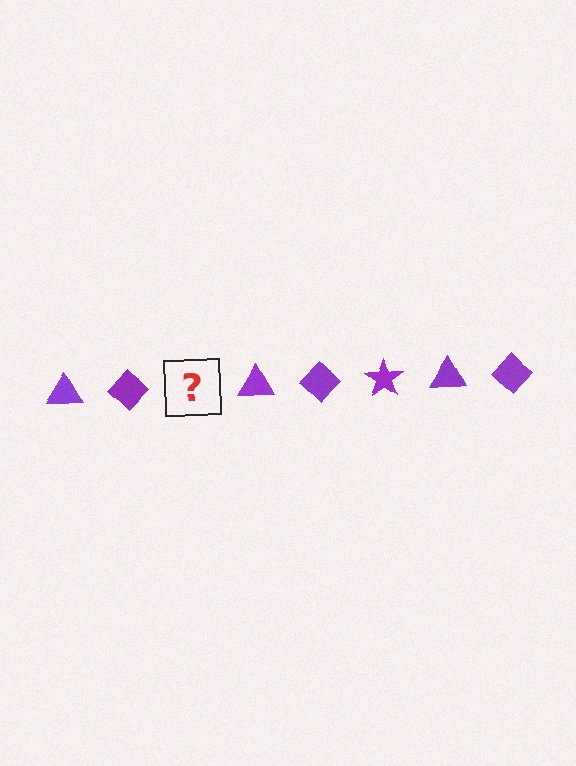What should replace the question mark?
The question mark should be replaced with a purple star.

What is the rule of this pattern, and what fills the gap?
The rule is that the pattern cycles through triangle, diamond, star shapes in purple. The gap should be filled with a purple star.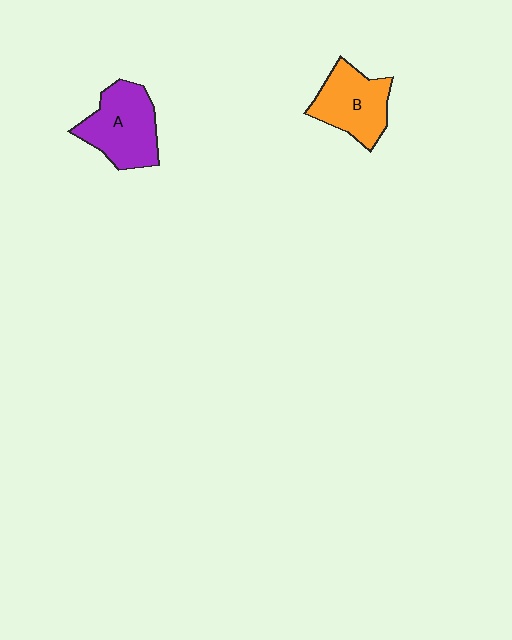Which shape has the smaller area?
Shape B (orange).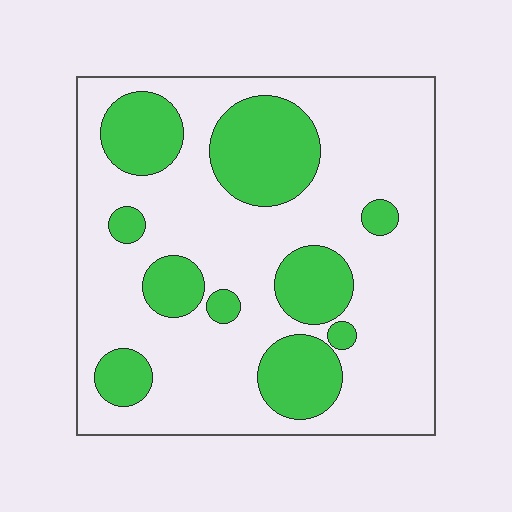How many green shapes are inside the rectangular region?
10.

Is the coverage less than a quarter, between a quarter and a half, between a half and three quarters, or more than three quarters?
Between a quarter and a half.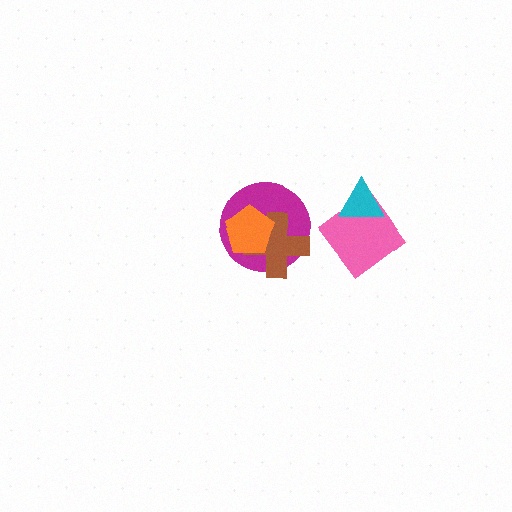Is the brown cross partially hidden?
Yes, it is partially covered by another shape.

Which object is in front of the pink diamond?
The cyan triangle is in front of the pink diamond.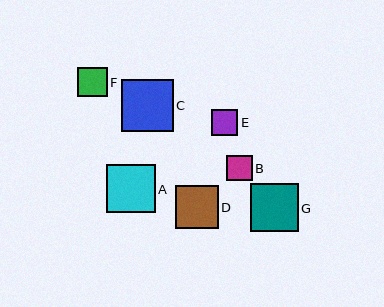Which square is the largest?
Square C is the largest with a size of approximately 52 pixels.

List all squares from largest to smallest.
From largest to smallest: C, A, G, D, F, E, B.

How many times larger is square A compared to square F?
Square A is approximately 1.6 times the size of square F.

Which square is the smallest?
Square B is the smallest with a size of approximately 25 pixels.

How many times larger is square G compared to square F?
Square G is approximately 1.6 times the size of square F.